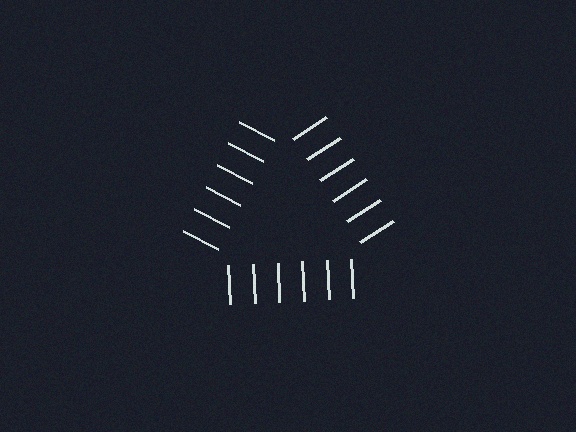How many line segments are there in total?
18 — 6 along each of the 3 edges.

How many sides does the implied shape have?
3 sides — the line-ends trace a triangle.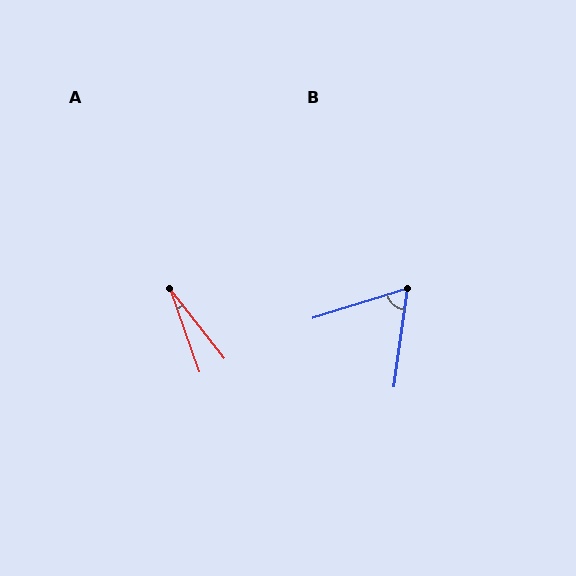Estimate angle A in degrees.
Approximately 19 degrees.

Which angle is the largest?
B, at approximately 65 degrees.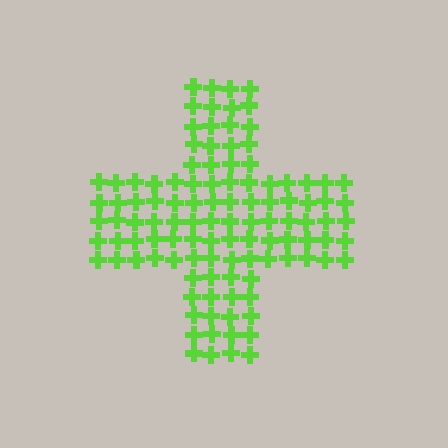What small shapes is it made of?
It is made of small crosses.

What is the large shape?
The large shape is a cross.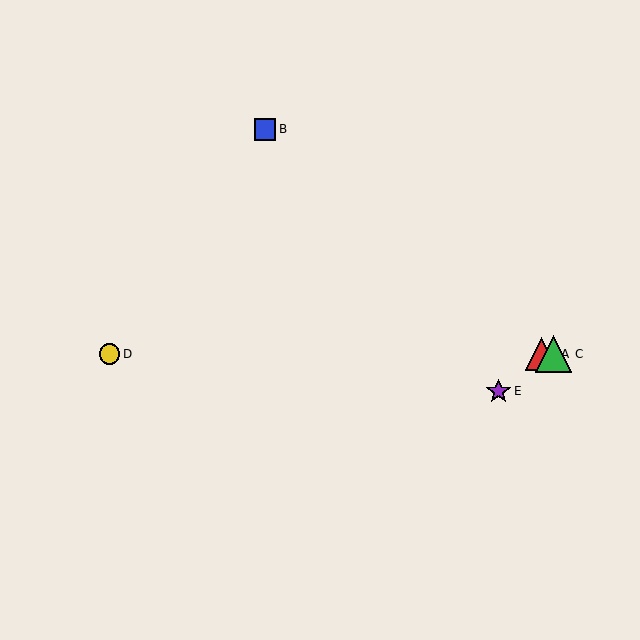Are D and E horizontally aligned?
No, D is at y≈354 and E is at y≈391.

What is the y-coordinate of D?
Object D is at y≈354.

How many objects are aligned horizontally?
3 objects (A, C, D) are aligned horizontally.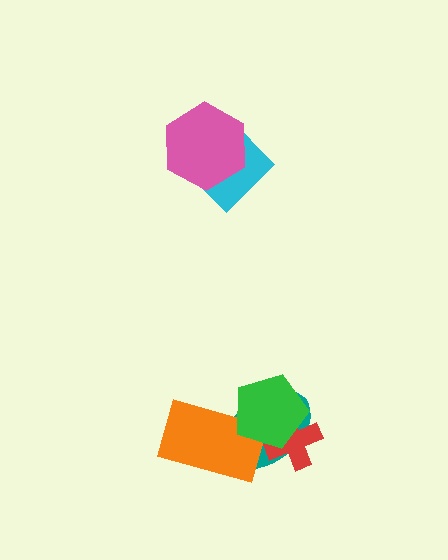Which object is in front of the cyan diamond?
The pink hexagon is in front of the cyan diamond.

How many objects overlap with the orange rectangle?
2 objects overlap with the orange rectangle.